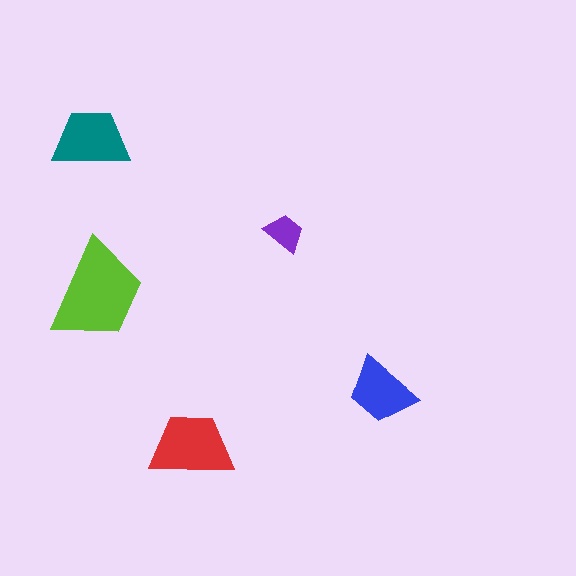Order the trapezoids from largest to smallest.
the lime one, the red one, the teal one, the blue one, the purple one.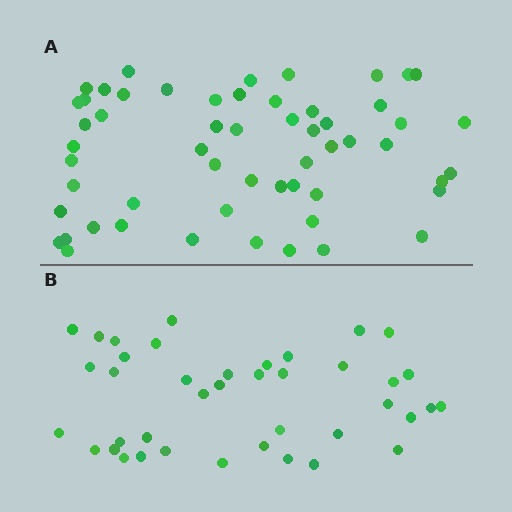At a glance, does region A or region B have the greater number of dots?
Region A (the top region) has more dots.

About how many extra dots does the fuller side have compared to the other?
Region A has approximately 15 more dots than region B.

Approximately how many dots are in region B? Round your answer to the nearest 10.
About 40 dots.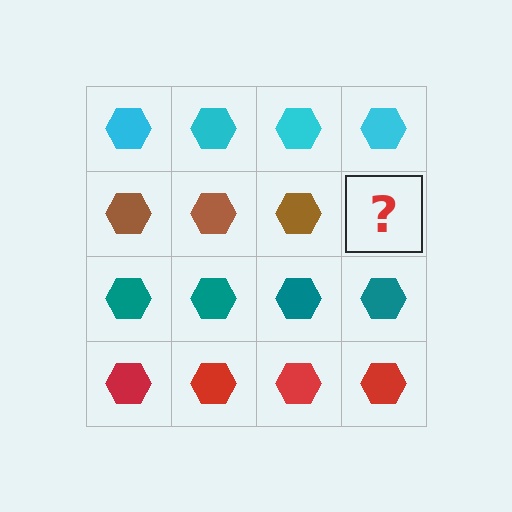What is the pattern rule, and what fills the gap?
The rule is that each row has a consistent color. The gap should be filled with a brown hexagon.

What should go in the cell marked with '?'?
The missing cell should contain a brown hexagon.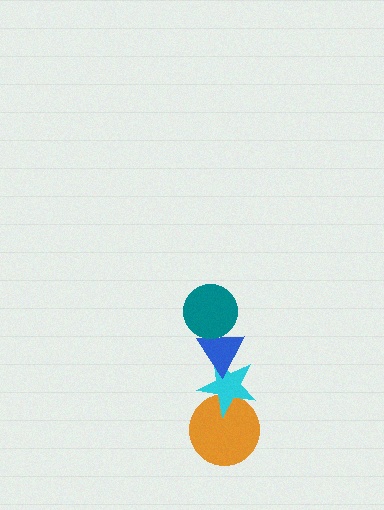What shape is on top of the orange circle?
The cyan star is on top of the orange circle.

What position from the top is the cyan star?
The cyan star is 3rd from the top.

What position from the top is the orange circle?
The orange circle is 4th from the top.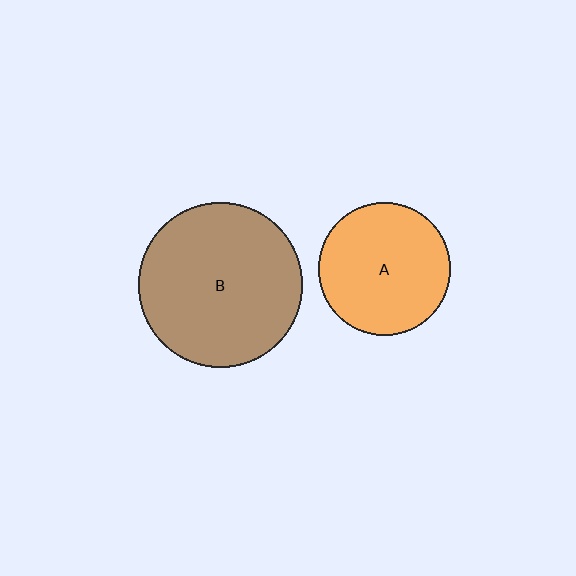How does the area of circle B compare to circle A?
Approximately 1.5 times.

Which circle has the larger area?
Circle B (brown).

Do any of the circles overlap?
No, none of the circles overlap.